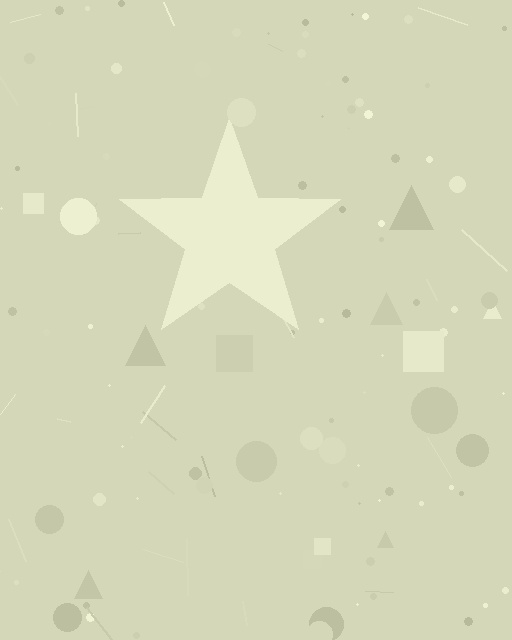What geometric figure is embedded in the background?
A star is embedded in the background.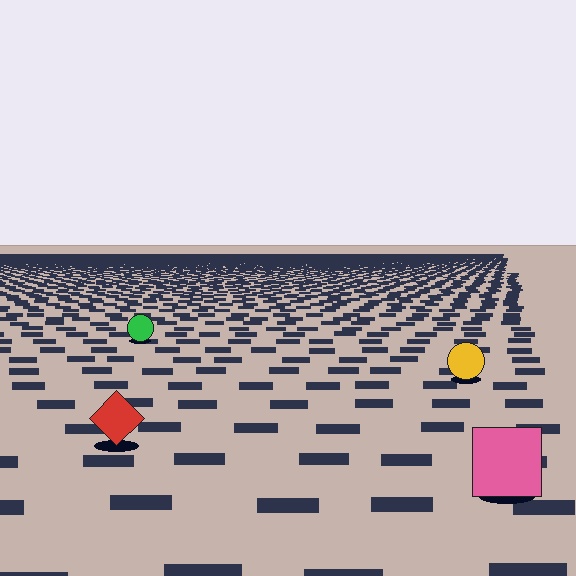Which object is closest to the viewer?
The pink square is closest. The texture marks near it are larger and more spread out.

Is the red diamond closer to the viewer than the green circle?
Yes. The red diamond is closer — you can tell from the texture gradient: the ground texture is coarser near it.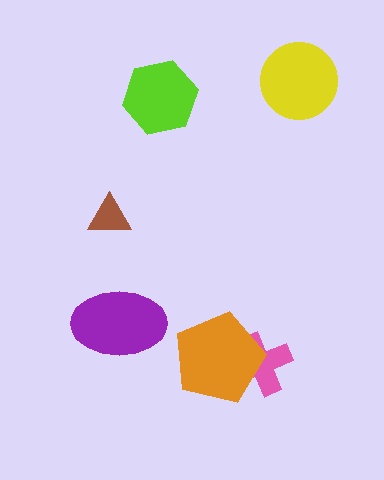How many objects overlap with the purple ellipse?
0 objects overlap with the purple ellipse.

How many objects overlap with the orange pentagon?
1 object overlaps with the orange pentagon.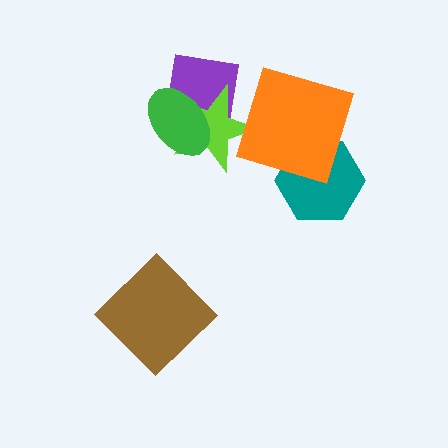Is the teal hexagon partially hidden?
Yes, it is partially covered by another shape.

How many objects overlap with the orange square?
2 objects overlap with the orange square.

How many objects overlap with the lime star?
3 objects overlap with the lime star.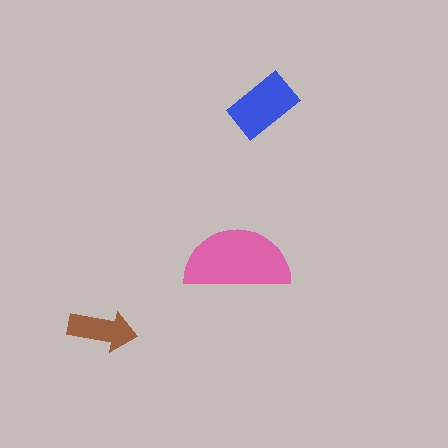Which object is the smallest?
The brown arrow.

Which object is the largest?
The pink semicircle.